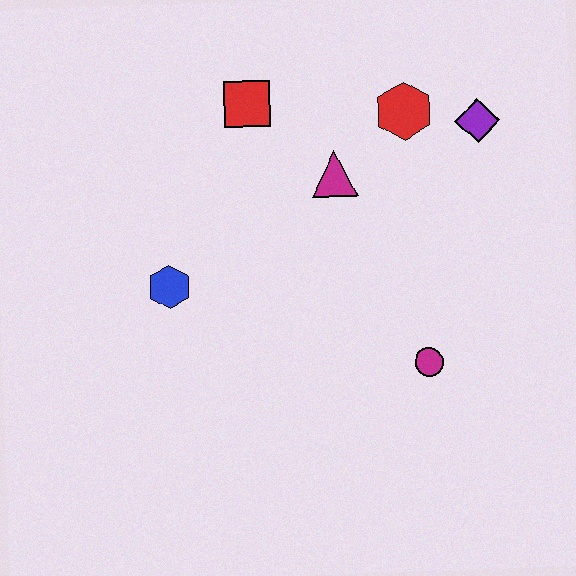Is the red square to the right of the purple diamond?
No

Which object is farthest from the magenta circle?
The red square is farthest from the magenta circle.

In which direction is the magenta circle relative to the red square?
The magenta circle is below the red square.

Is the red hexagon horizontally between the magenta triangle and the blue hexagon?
No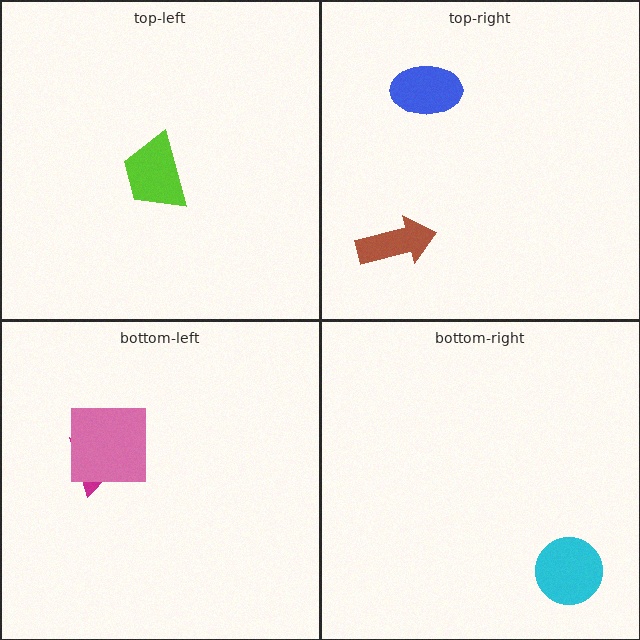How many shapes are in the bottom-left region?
2.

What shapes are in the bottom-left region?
The magenta triangle, the pink square.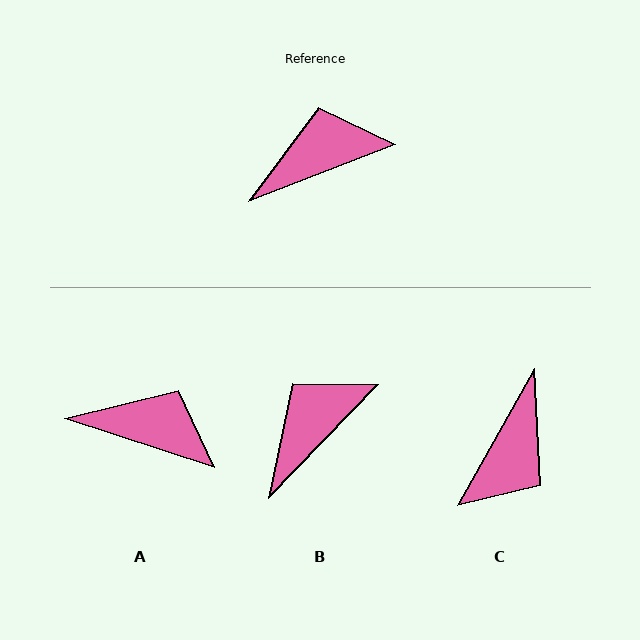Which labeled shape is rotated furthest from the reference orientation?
C, about 141 degrees away.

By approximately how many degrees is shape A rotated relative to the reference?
Approximately 40 degrees clockwise.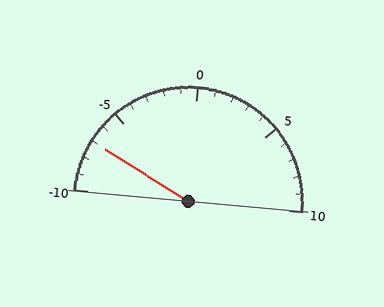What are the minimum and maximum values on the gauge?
The gauge ranges from -10 to 10.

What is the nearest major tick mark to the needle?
The nearest major tick mark is -5.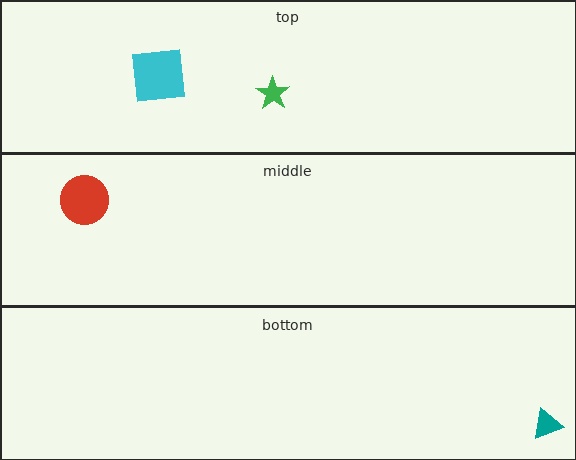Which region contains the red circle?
The middle region.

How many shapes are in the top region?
2.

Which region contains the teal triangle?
The bottom region.